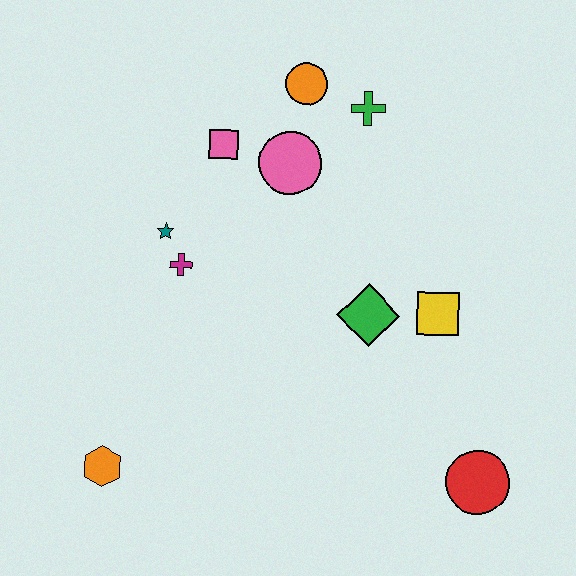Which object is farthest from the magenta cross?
The red circle is farthest from the magenta cross.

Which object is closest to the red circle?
The yellow square is closest to the red circle.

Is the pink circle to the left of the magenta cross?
No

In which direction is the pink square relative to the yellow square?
The pink square is to the left of the yellow square.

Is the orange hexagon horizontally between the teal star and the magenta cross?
No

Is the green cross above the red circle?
Yes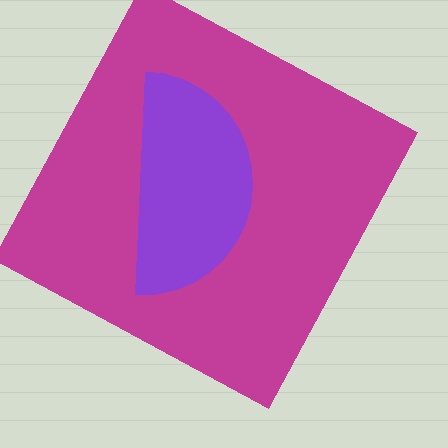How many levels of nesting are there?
2.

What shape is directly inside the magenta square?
The purple semicircle.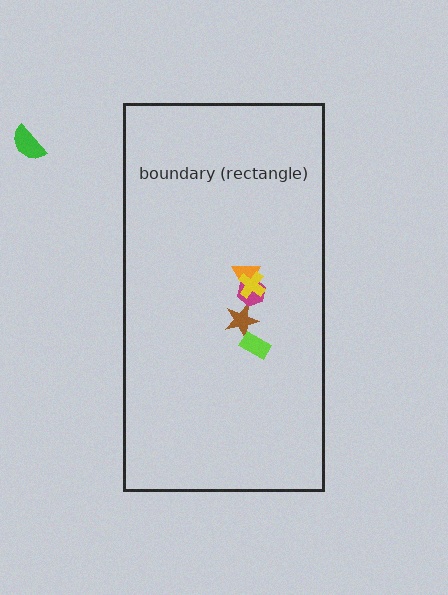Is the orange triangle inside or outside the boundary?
Inside.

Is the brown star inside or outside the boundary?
Inside.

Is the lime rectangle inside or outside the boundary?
Inside.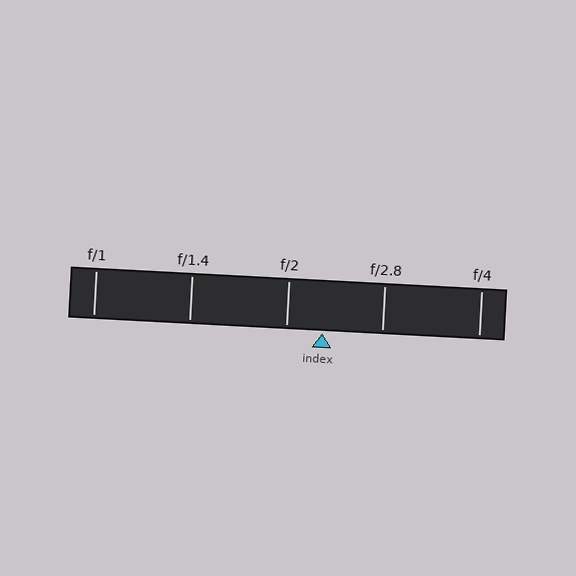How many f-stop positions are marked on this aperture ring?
There are 5 f-stop positions marked.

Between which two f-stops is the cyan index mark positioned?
The index mark is between f/2 and f/2.8.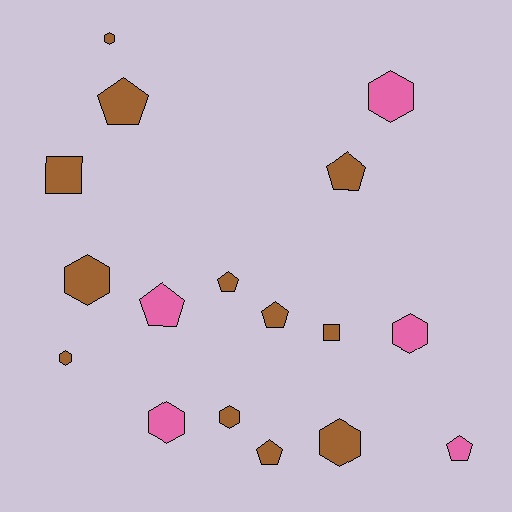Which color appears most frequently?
Brown, with 12 objects.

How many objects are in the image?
There are 17 objects.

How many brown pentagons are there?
There are 5 brown pentagons.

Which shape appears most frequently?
Hexagon, with 8 objects.